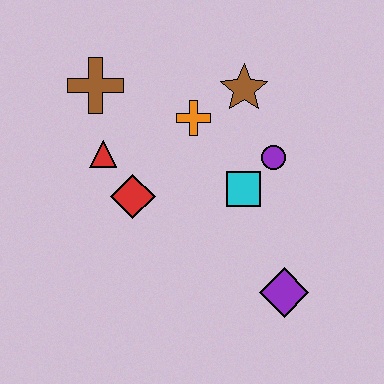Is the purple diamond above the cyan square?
No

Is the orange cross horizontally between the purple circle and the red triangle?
Yes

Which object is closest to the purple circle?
The cyan square is closest to the purple circle.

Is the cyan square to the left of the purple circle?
Yes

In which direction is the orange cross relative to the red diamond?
The orange cross is above the red diamond.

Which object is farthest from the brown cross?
The purple diamond is farthest from the brown cross.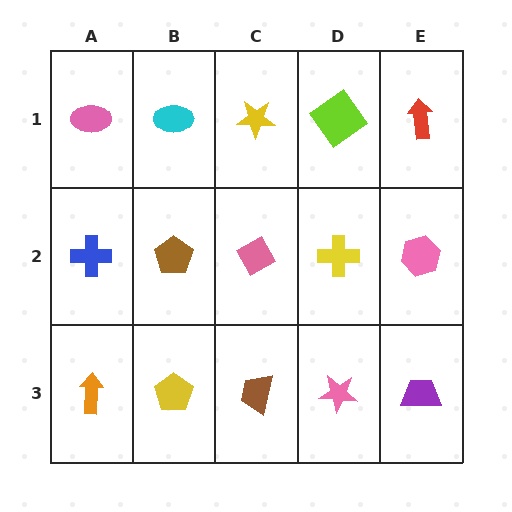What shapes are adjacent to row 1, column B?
A brown pentagon (row 2, column B), a pink ellipse (row 1, column A), a yellow star (row 1, column C).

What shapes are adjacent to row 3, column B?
A brown pentagon (row 2, column B), an orange arrow (row 3, column A), a brown trapezoid (row 3, column C).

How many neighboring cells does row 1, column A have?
2.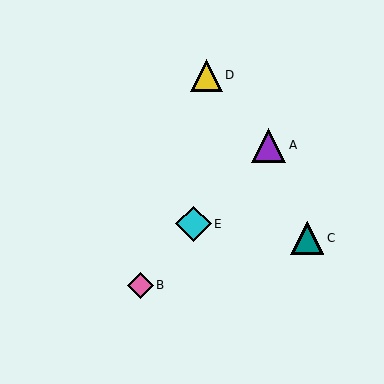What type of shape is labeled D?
Shape D is a yellow triangle.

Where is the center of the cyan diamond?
The center of the cyan diamond is at (193, 224).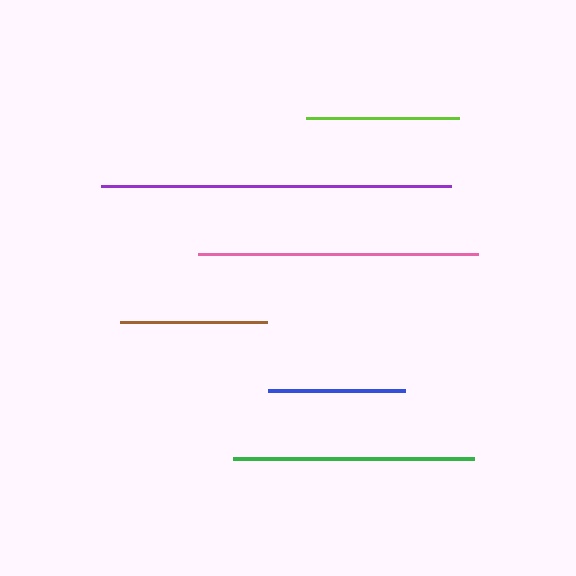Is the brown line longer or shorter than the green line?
The green line is longer than the brown line.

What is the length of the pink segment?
The pink segment is approximately 280 pixels long.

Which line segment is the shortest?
The blue line is the shortest at approximately 137 pixels.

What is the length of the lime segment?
The lime segment is approximately 153 pixels long.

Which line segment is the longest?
The purple line is the longest at approximately 350 pixels.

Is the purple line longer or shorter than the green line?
The purple line is longer than the green line.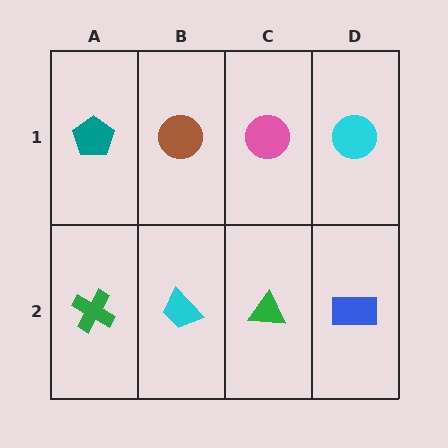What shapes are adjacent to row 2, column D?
A cyan circle (row 1, column D), a green triangle (row 2, column C).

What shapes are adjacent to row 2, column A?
A teal pentagon (row 1, column A), a cyan trapezoid (row 2, column B).